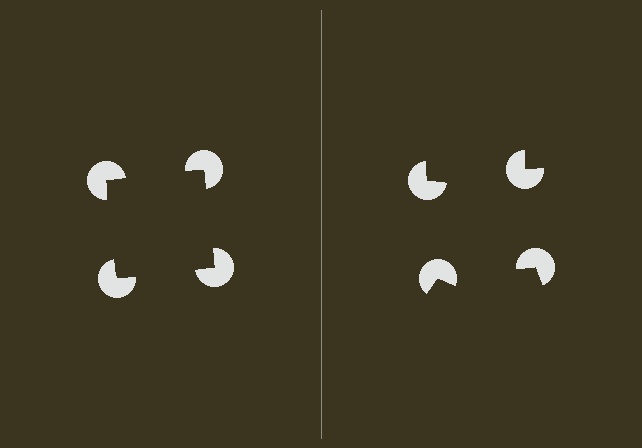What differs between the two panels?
The pac-man discs are positioned identically on both sides; only the wedge orientations differ. On the left they align to a square; on the right they are misaligned.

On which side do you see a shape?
An illusory square appears on the left side. On the right side the wedge cuts are rotated, so no coherent shape forms.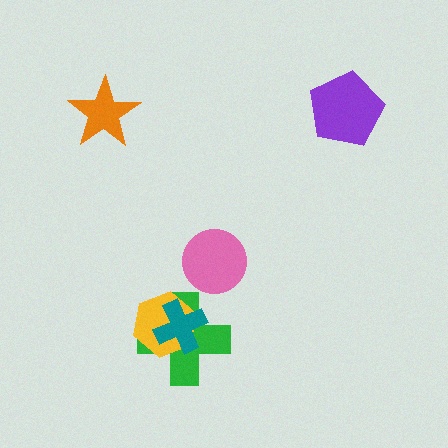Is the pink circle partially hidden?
No, no other shape covers it.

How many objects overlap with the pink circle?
0 objects overlap with the pink circle.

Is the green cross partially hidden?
Yes, it is partially covered by another shape.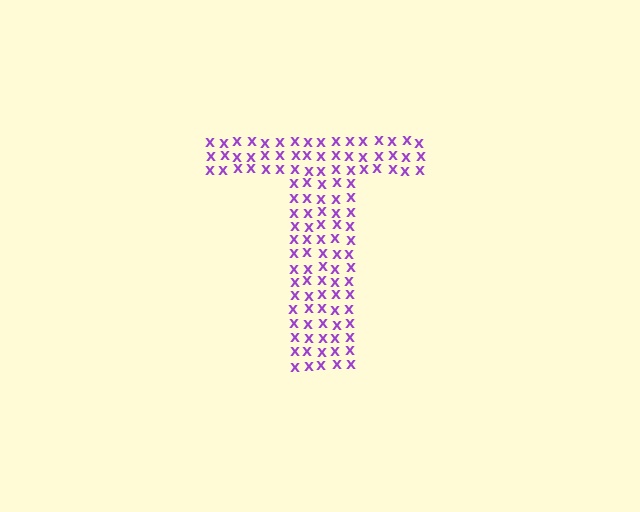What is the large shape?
The large shape is the letter T.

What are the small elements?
The small elements are letter X's.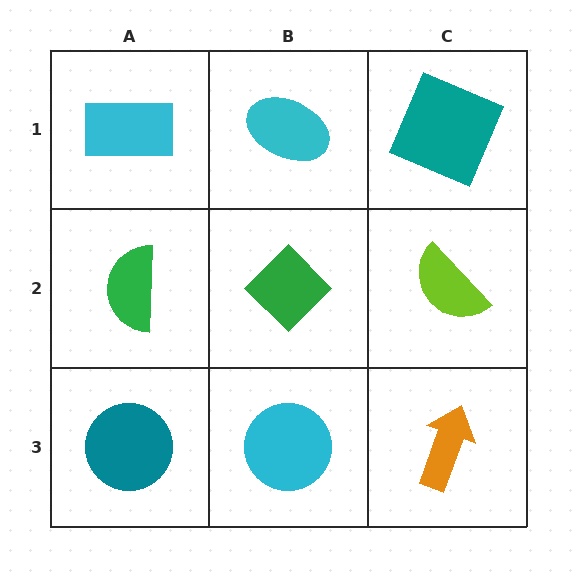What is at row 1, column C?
A teal square.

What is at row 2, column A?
A green semicircle.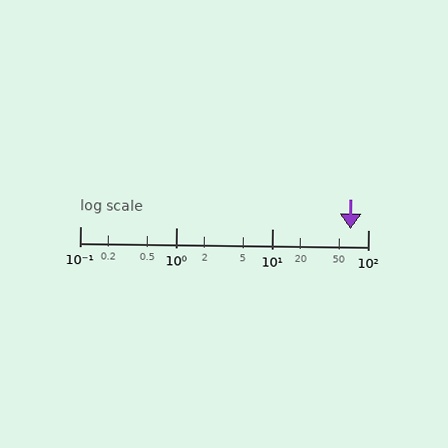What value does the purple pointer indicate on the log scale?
The pointer indicates approximately 65.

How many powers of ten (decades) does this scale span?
The scale spans 3 decades, from 0.1 to 100.